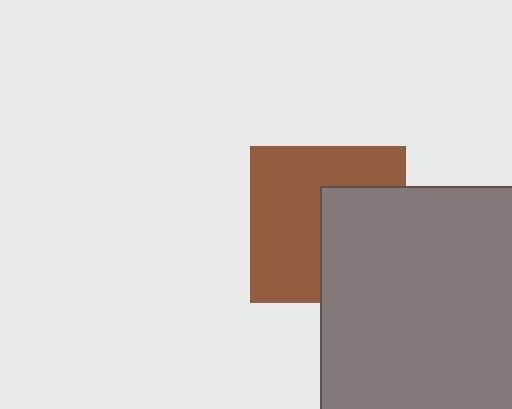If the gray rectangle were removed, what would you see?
You would see the complete brown square.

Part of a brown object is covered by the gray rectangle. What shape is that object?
It is a square.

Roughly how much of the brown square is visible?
About half of it is visible (roughly 59%).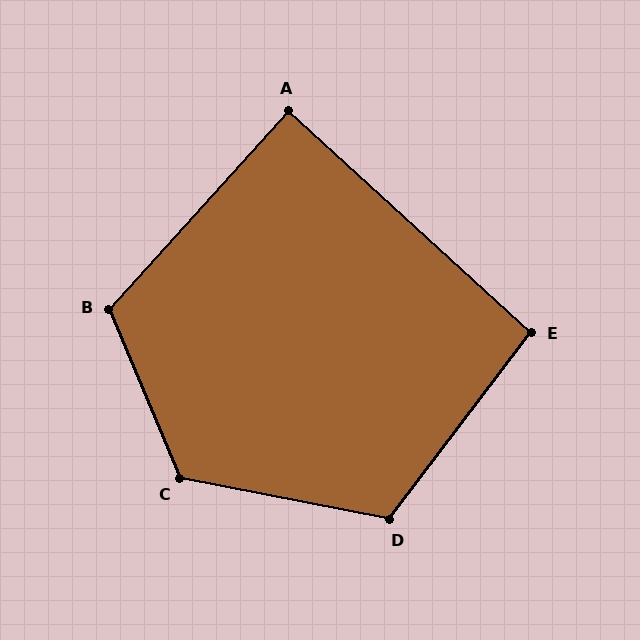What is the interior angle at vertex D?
Approximately 116 degrees (obtuse).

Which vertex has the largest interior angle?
C, at approximately 124 degrees.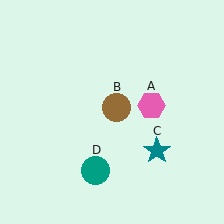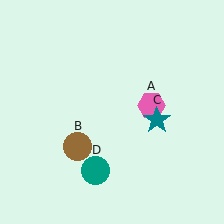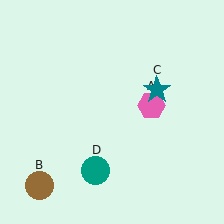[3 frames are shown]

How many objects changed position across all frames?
2 objects changed position: brown circle (object B), teal star (object C).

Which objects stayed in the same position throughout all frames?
Pink hexagon (object A) and teal circle (object D) remained stationary.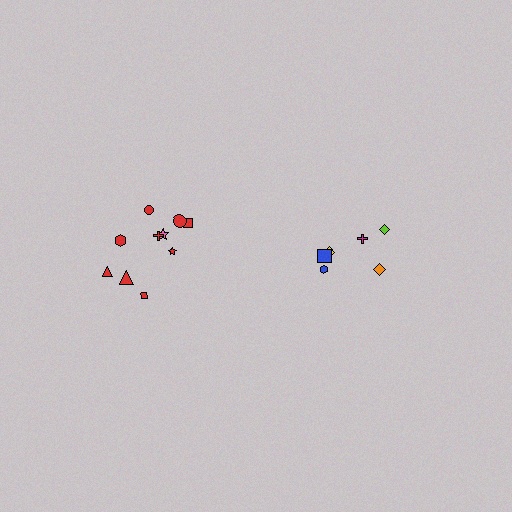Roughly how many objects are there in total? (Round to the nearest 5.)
Roughly 15 objects in total.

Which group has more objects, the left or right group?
The left group.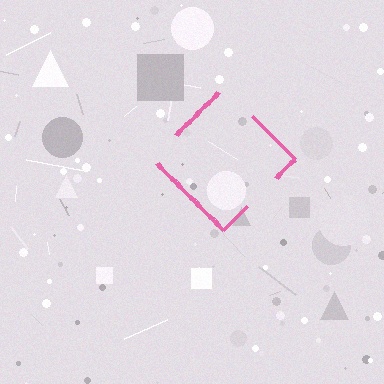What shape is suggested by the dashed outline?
The dashed outline suggests a diamond.